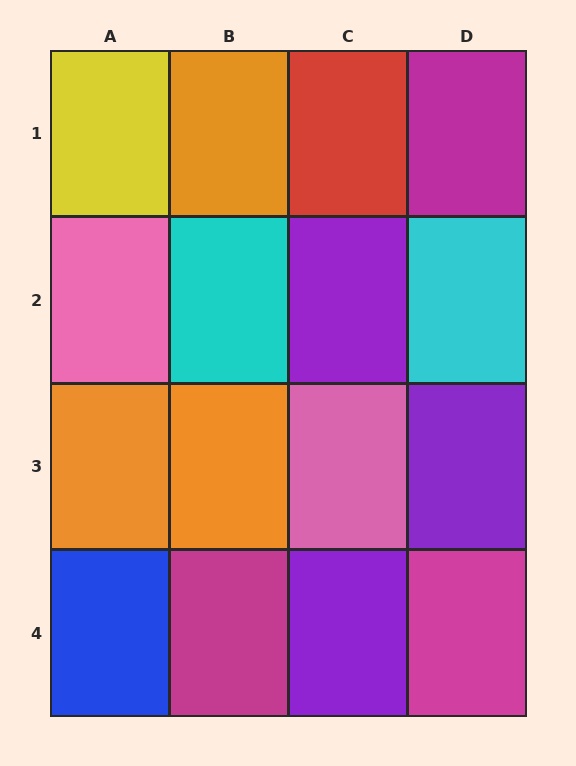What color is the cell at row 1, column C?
Red.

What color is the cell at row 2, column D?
Cyan.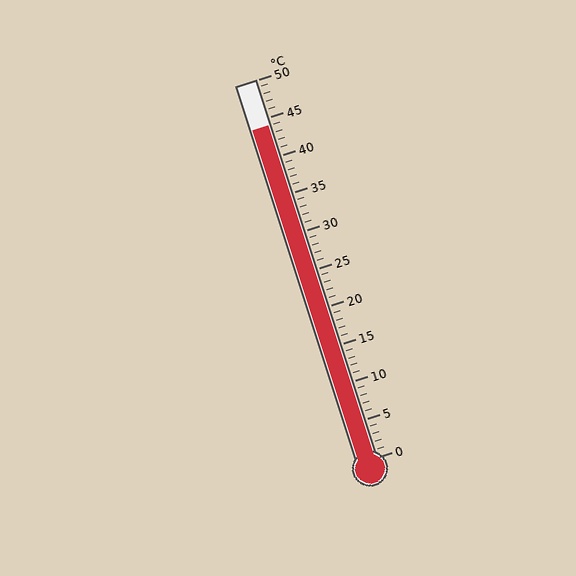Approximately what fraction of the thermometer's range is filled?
The thermometer is filled to approximately 90% of its range.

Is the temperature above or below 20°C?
The temperature is above 20°C.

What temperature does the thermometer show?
The thermometer shows approximately 44°C.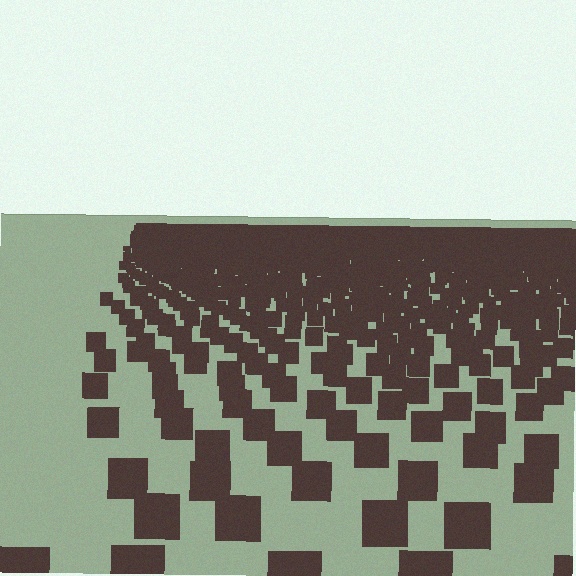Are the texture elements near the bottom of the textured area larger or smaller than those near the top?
Larger. Near the bottom, elements are closer to the viewer and appear at a bigger on-screen size.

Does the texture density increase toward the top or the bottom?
Density increases toward the top.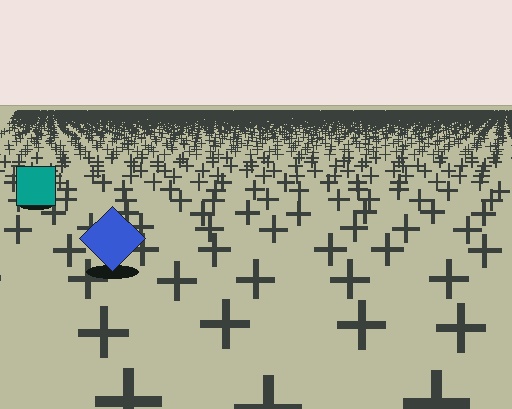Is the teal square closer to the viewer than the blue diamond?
No. The blue diamond is closer — you can tell from the texture gradient: the ground texture is coarser near it.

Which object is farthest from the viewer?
The teal square is farthest from the viewer. It appears smaller and the ground texture around it is denser.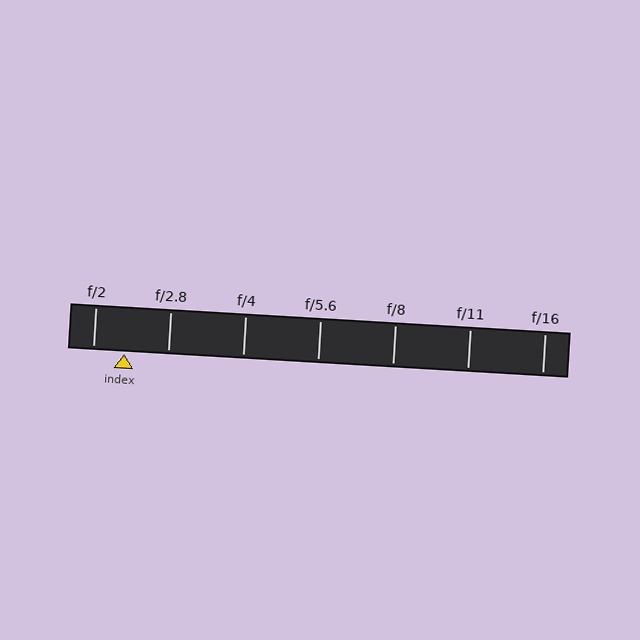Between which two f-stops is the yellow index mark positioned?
The index mark is between f/2 and f/2.8.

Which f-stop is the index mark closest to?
The index mark is closest to f/2.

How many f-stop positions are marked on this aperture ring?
There are 7 f-stop positions marked.